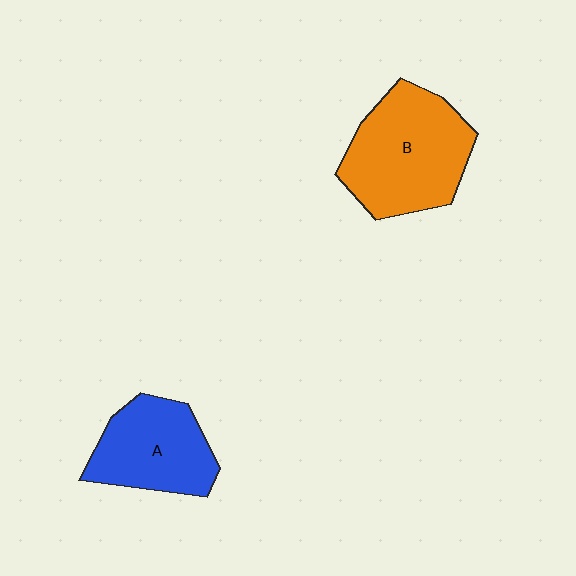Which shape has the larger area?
Shape B (orange).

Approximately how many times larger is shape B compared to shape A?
Approximately 1.4 times.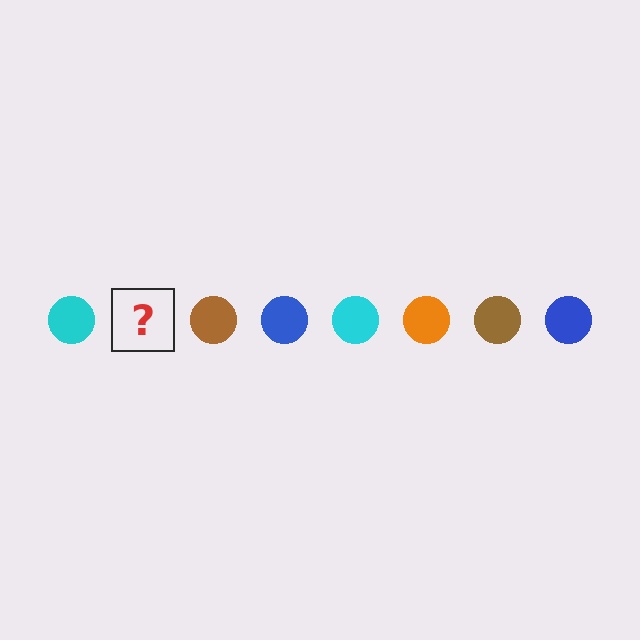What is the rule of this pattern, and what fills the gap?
The rule is that the pattern cycles through cyan, orange, brown, blue circles. The gap should be filled with an orange circle.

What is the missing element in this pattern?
The missing element is an orange circle.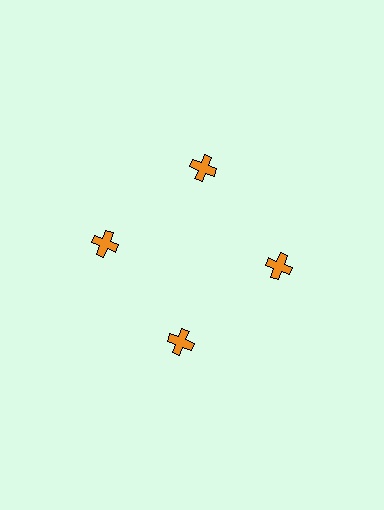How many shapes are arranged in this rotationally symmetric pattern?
There are 4 shapes, arranged in 4 groups of 1.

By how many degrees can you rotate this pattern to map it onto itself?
The pattern maps onto itself every 90 degrees of rotation.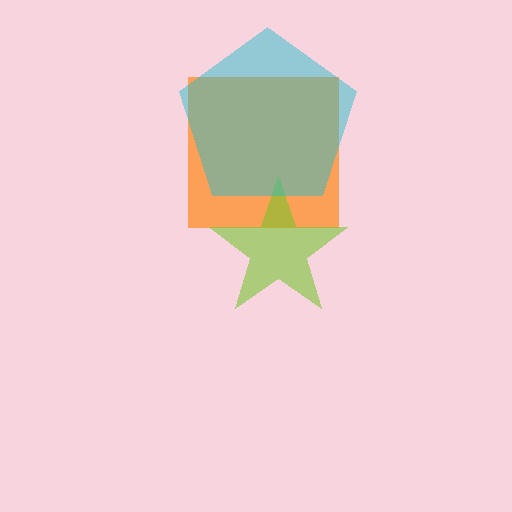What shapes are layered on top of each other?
The layered shapes are: an orange square, a lime star, a cyan pentagon.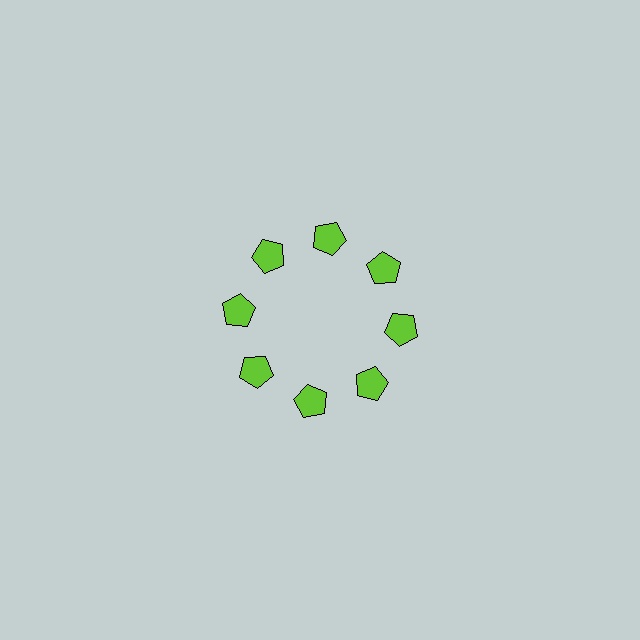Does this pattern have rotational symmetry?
Yes, this pattern has 8-fold rotational symmetry. It looks the same after rotating 45 degrees around the center.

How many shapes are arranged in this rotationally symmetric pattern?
There are 8 shapes, arranged in 8 groups of 1.